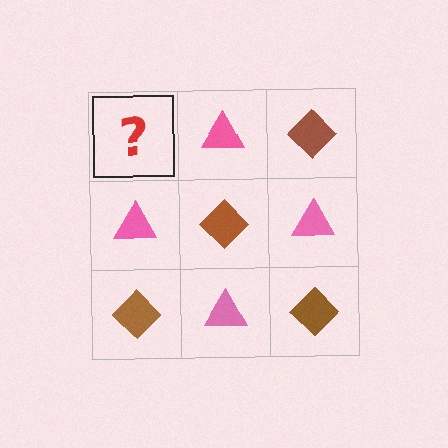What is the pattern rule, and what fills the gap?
The rule is that it alternates brown diamond and pink triangle in a checkerboard pattern. The gap should be filled with a brown diamond.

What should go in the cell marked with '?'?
The missing cell should contain a brown diamond.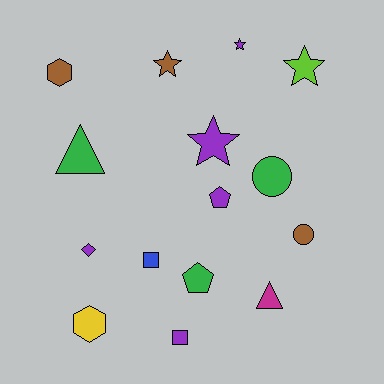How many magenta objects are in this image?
There is 1 magenta object.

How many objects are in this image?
There are 15 objects.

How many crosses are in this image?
There are no crosses.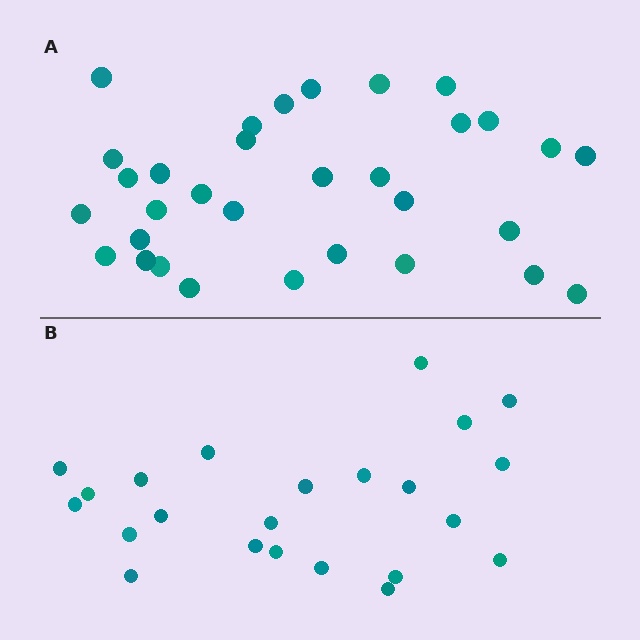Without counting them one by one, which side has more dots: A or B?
Region A (the top region) has more dots.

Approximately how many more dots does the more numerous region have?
Region A has roughly 8 or so more dots than region B.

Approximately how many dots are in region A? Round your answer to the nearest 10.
About 30 dots. (The exact count is 32, which rounds to 30.)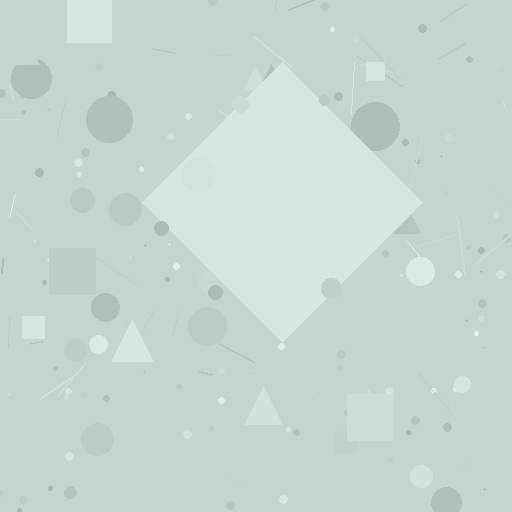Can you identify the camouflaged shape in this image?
The camouflaged shape is a diamond.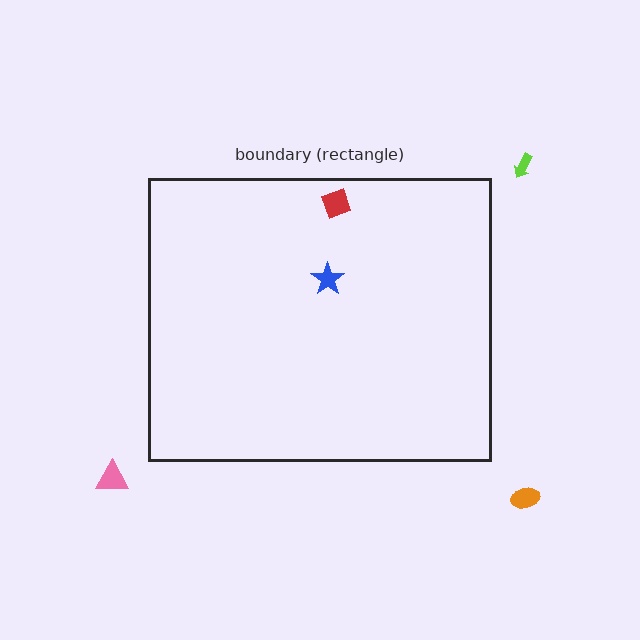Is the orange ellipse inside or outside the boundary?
Outside.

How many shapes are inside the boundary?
2 inside, 3 outside.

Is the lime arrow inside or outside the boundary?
Outside.